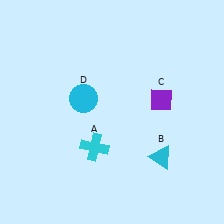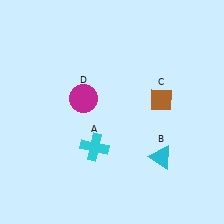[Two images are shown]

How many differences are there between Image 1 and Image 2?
There are 2 differences between the two images.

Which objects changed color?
C changed from purple to brown. D changed from cyan to magenta.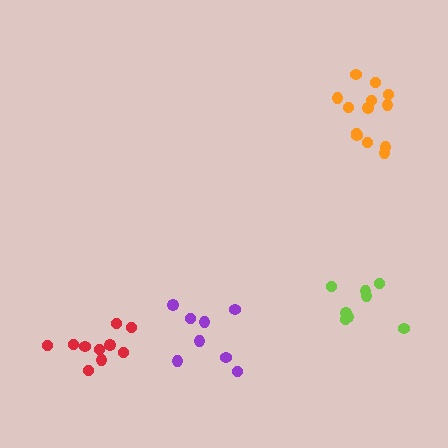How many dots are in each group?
Group 1: 8 dots, Group 2: 10 dots, Group 3: 8 dots, Group 4: 13 dots (39 total).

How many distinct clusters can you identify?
There are 4 distinct clusters.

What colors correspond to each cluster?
The clusters are colored: purple, red, lime, orange.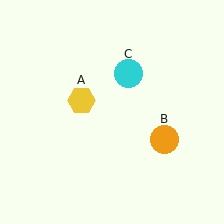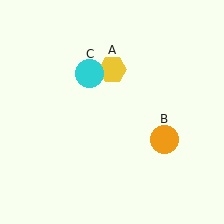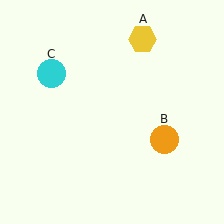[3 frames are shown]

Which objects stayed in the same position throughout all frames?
Orange circle (object B) remained stationary.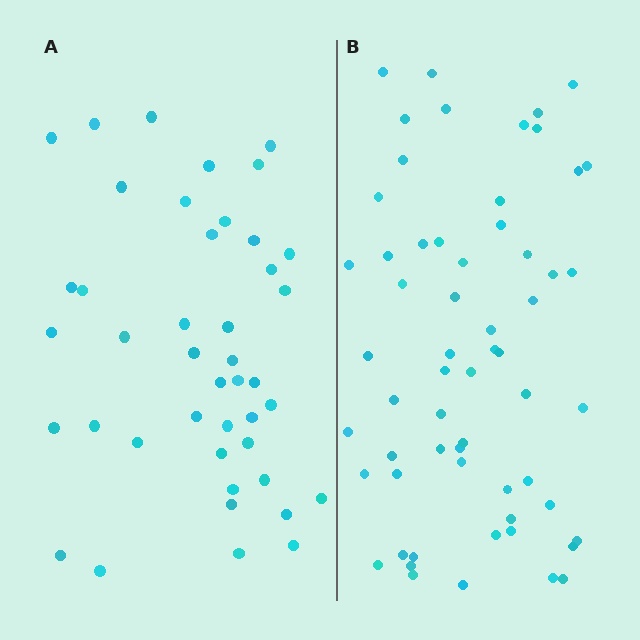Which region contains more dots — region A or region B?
Region B (the right region) has more dots.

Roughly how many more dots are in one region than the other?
Region B has approximately 15 more dots than region A.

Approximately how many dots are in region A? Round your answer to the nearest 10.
About 40 dots. (The exact count is 43, which rounds to 40.)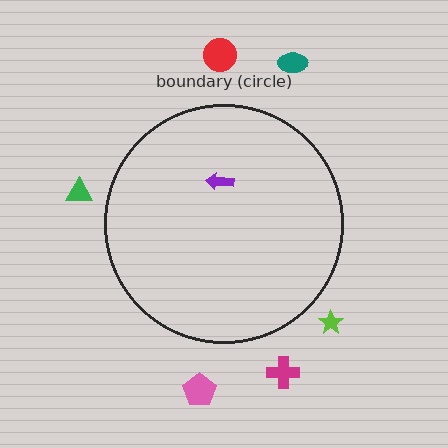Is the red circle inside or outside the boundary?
Outside.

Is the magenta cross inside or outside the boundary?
Outside.